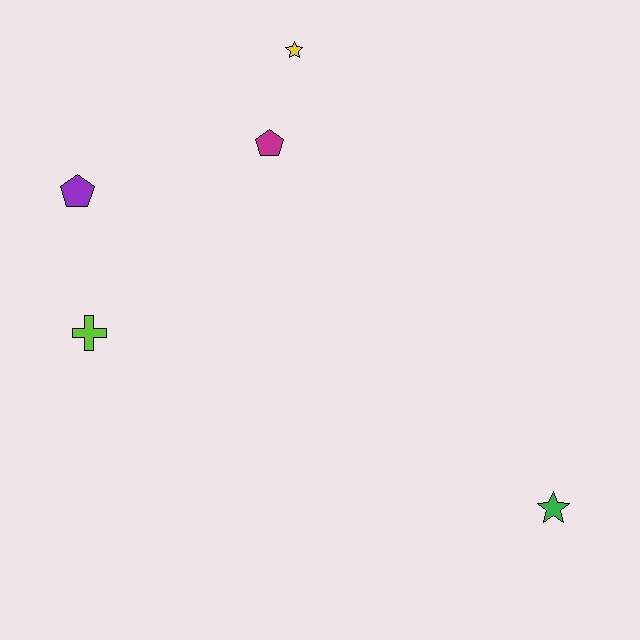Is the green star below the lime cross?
Yes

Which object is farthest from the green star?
The purple pentagon is farthest from the green star.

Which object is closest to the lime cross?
The purple pentagon is closest to the lime cross.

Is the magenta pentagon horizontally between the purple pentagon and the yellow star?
Yes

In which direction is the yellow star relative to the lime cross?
The yellow star is above the lime cross.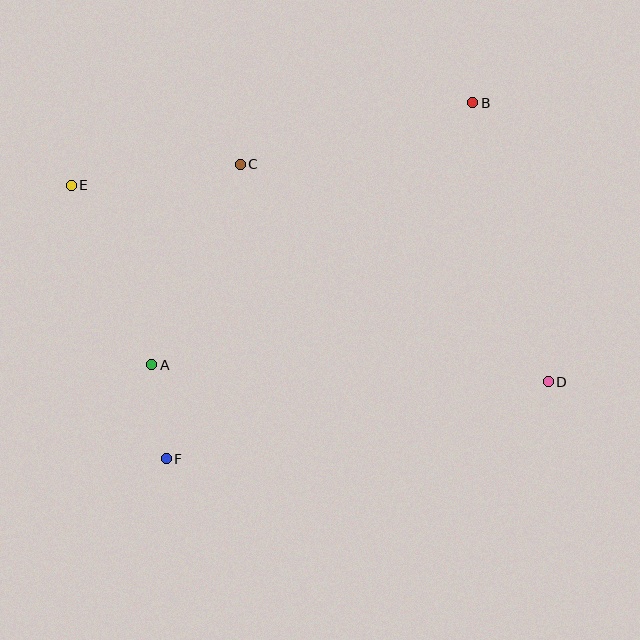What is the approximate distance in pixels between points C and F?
The distance between C and F is approximately 304 pixels.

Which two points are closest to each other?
Points A and F are closest to each other.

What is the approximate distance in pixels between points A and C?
The distance between A and C is approximately 220 pixels.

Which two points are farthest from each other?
Points D and E are farthest from each other.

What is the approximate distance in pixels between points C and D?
The distance between C and D is approximately 377 pixels.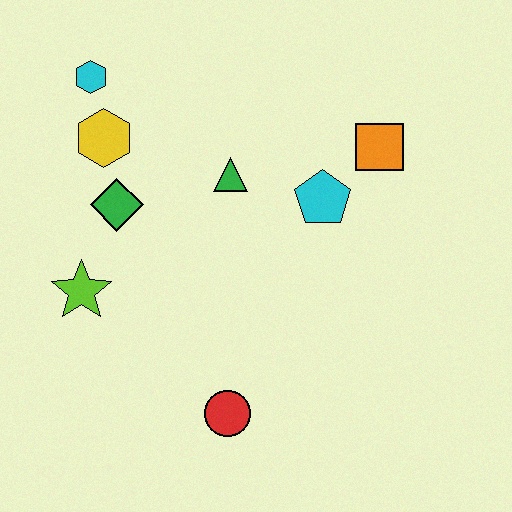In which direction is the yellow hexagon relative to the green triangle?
The yellow hexagon is to the left of the green triangle.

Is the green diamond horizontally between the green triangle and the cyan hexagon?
Yes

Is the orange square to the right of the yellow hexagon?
Yes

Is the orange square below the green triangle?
No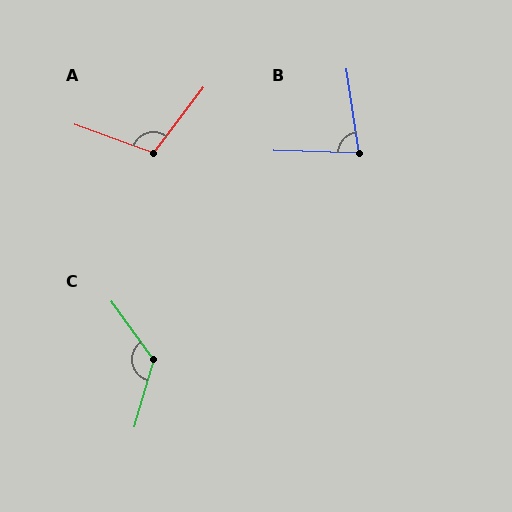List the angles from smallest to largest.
B (80°), A (107°), C (128°).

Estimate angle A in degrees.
Approximately 107 degrees.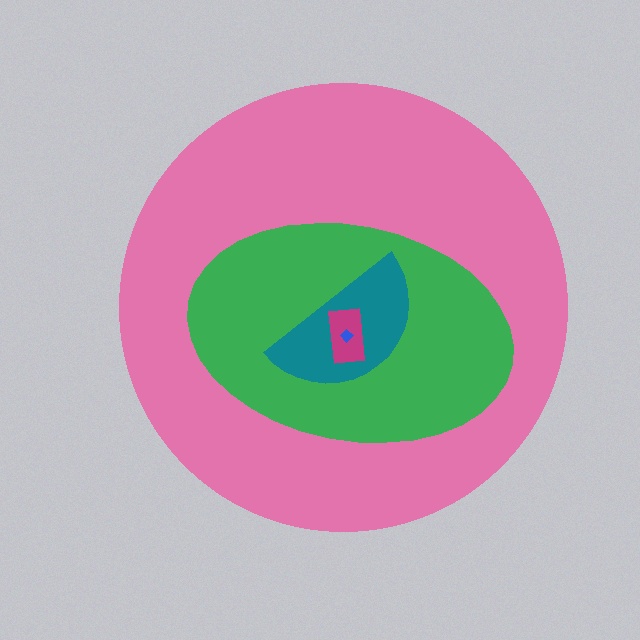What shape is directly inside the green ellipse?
The teal semicircle.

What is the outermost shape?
The pink circle.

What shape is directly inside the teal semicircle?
The magenta rectangle.